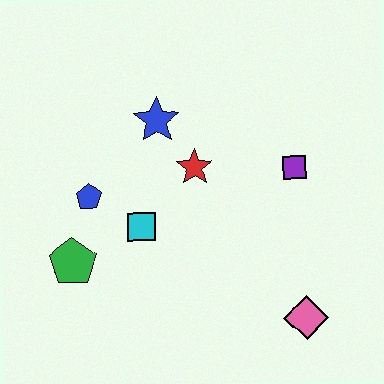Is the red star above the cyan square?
Yes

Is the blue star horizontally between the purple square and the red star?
No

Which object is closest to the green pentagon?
The blue pentagon is closest to the green pentagon.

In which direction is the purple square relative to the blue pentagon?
The purple square is to the right of the blue pentagon.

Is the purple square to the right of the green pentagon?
Yes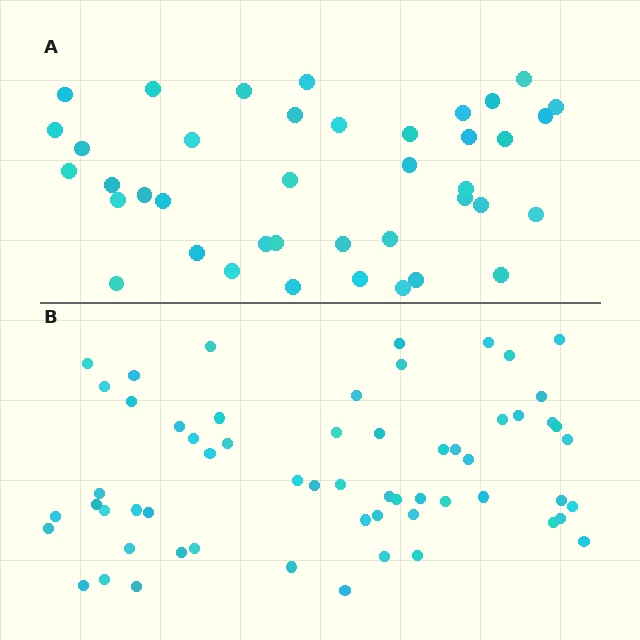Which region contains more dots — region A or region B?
Region B (the bottom region) has more dots.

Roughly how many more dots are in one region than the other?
Region B has approximately 20 more dots than region A.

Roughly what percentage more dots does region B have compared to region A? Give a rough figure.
About 50% more.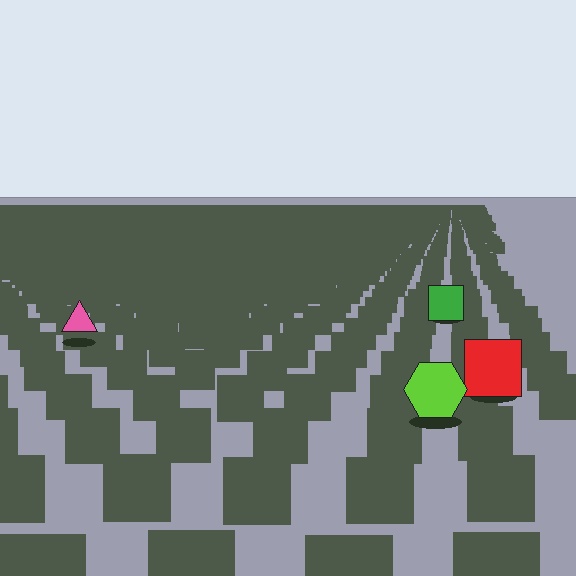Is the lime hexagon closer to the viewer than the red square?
Yes. The lime hexagon is closer — you can tell from the texture gradient: the ground texture is coarser near it.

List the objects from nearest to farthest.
From nearest to farthest: the lime hexagon, the red square, the pink triangle, the green square.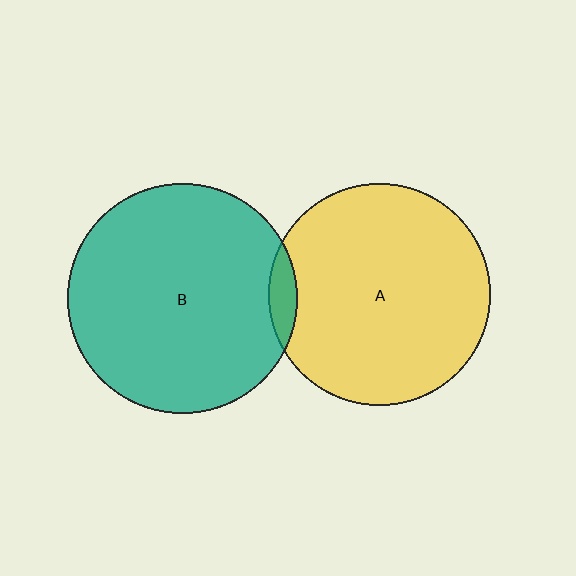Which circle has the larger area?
Circle B (teal).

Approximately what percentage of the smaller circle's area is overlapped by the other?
Approximately 5%.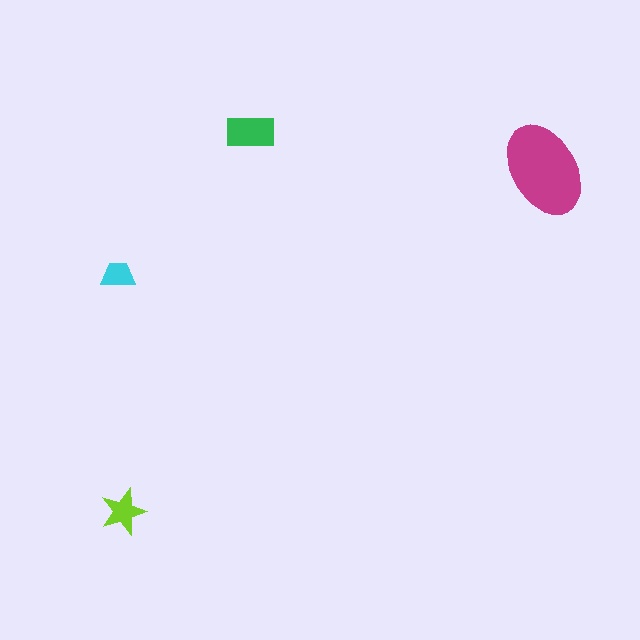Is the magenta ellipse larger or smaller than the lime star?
Larger.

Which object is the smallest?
The cyan trapezoid.